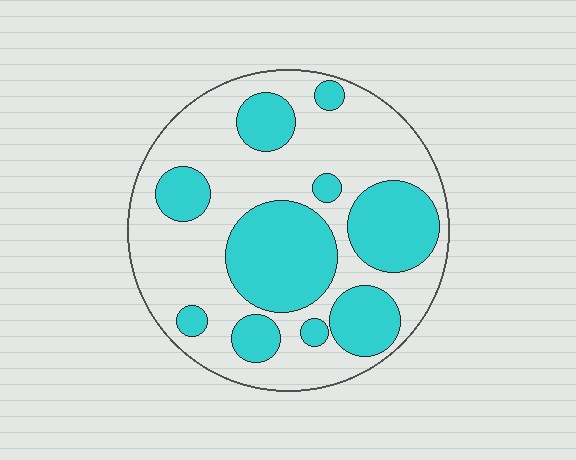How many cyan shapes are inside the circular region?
10.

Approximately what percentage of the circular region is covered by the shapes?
Approximately 40%.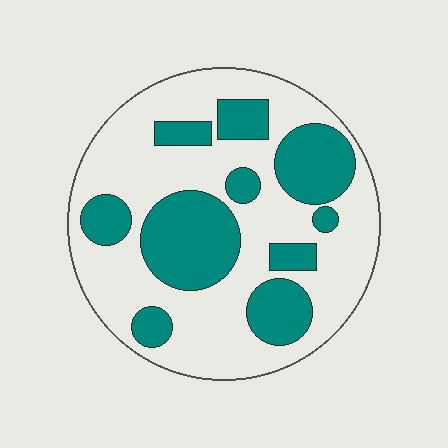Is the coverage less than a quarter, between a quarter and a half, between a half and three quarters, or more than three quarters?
Between a quarter and a half.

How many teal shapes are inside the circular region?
10.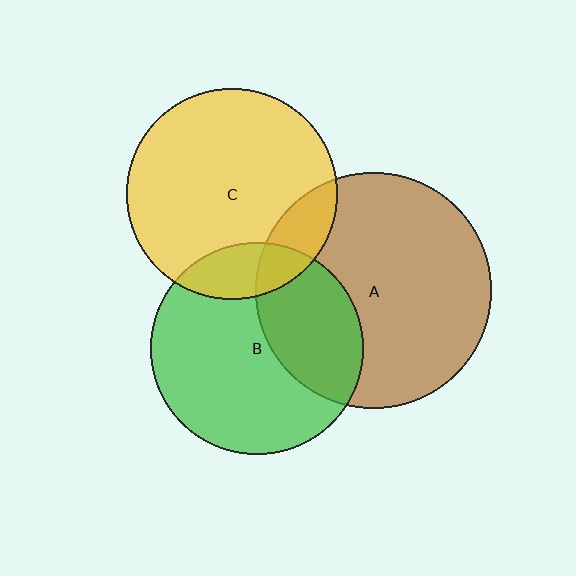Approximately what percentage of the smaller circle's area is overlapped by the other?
Approximately 35%.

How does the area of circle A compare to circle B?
Approximately 1.2 times.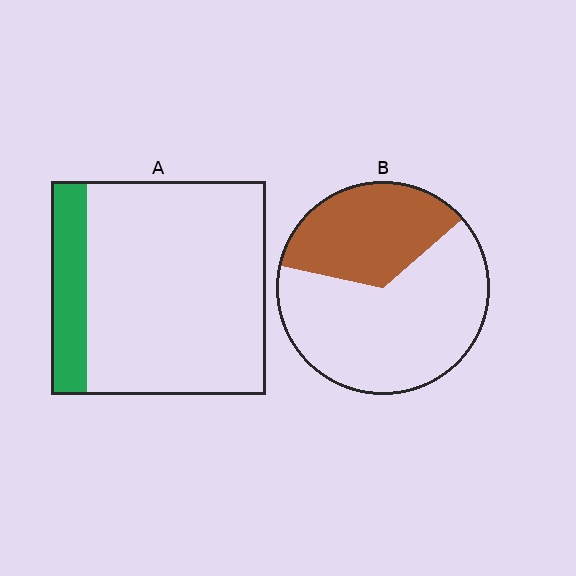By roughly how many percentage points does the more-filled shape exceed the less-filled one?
By roughly 20 percentage points (B over A).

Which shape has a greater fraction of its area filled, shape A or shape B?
Shape B.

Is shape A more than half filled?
No.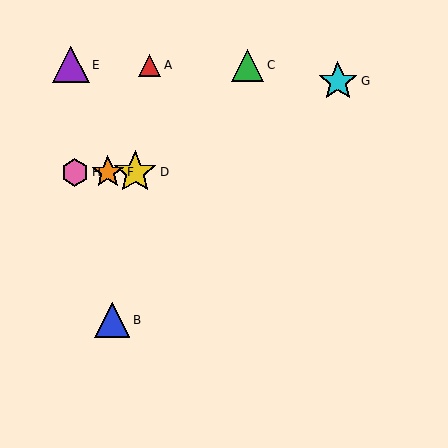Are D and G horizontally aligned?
No, D is at y≈172 and G is at y≈81.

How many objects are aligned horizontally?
3 objects (D, F, H) are aligned horizontally.